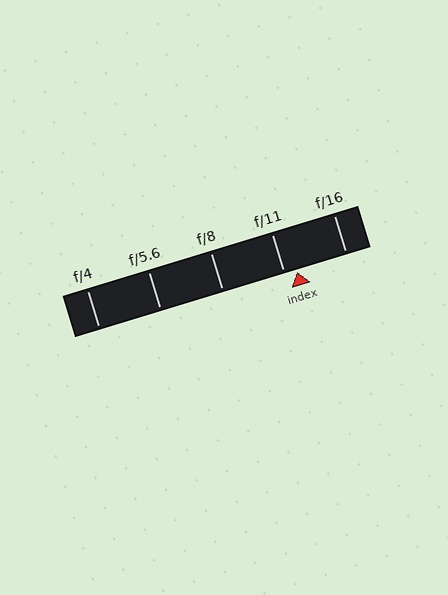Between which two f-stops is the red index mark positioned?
The index mark is between f/11 and f/16.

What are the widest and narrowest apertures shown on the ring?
The widest aperture shown is f/4 and the narrowest is f/16.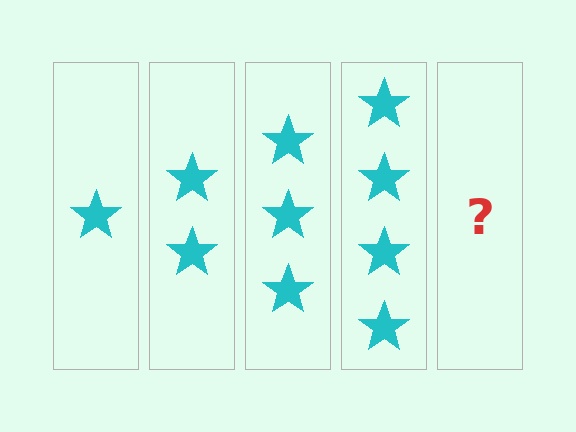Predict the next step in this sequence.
The next step is 5 stars.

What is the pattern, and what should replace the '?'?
The pattern is that each step adds one more star. The '?' should be 5 stars.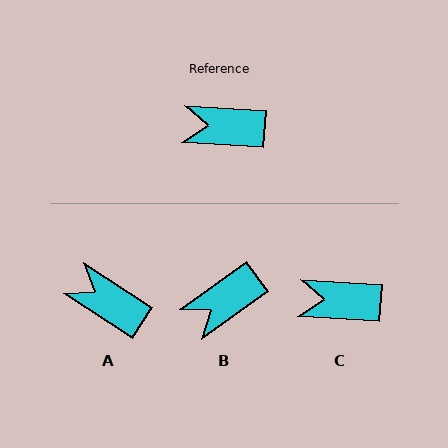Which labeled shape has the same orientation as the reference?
C.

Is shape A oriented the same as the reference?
No, it is off by about 30 degrees.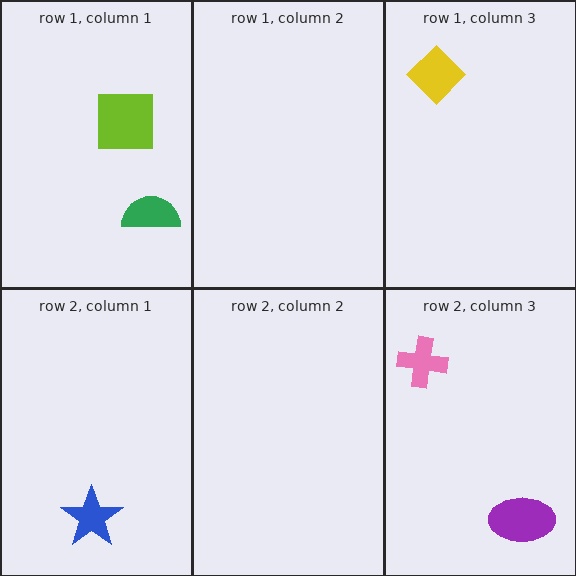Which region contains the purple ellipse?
The row 2, column 3 region.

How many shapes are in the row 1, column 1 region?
2.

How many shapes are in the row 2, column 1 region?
1.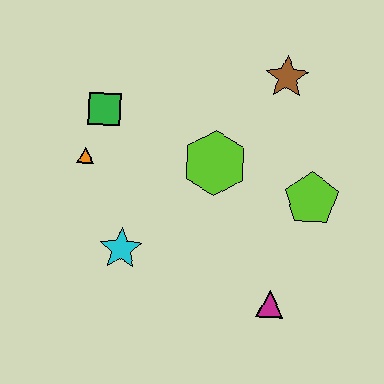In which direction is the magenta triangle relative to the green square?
The magenta triangle is below the green square.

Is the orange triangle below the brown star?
Yes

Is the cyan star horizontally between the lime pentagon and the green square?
Yes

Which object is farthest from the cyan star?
The brown star is farthest from the cyan star.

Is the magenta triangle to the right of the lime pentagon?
No